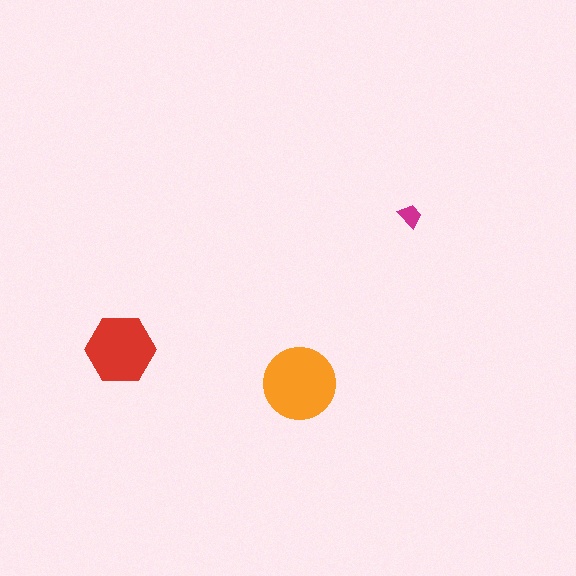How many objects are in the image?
There are 3 objects in the image.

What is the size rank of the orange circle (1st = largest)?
1st.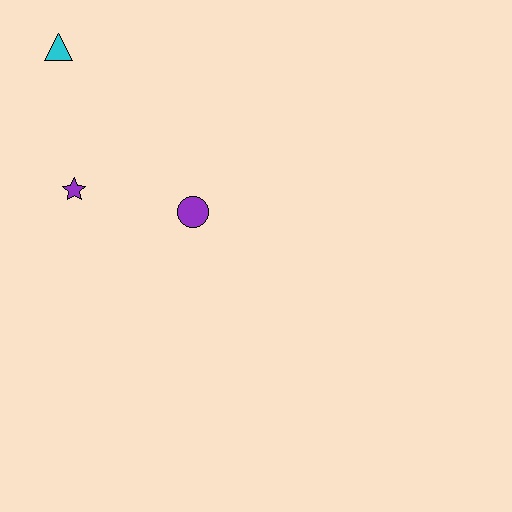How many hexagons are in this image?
There are no hexagons.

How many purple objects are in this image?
There are 2 purple objects.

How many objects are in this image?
There are 3 objects.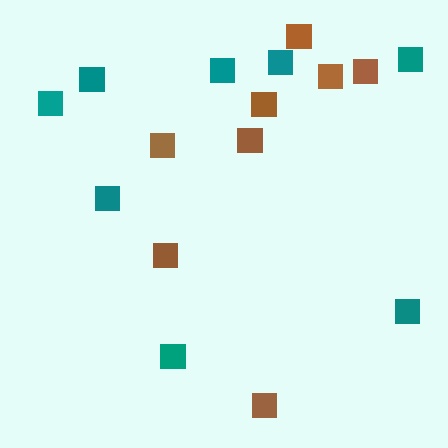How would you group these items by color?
There are 2 groups: one group of brown squares (8) and one group of teal squares (8).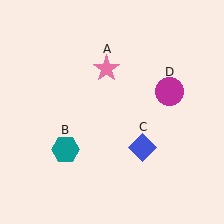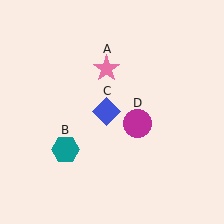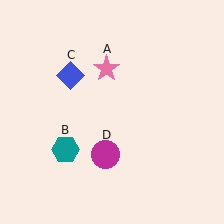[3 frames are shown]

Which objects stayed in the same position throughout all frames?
Pink star (object A) and teal hexagon (object B) remained stationary.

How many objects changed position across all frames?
2 objects changed position: blue diamond (object C), magenta circle (object D).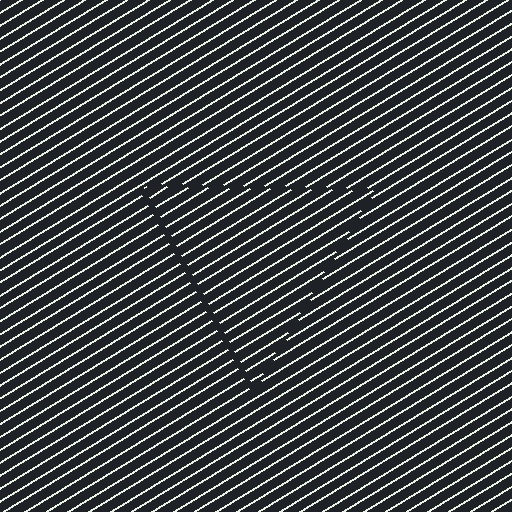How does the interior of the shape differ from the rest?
The interior of the shape contains the same grating, shifted by half a period — the contour is defined by the phase discontinuity where line-ends from the inner and outer gratings abut.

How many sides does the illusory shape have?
3 sides — the line-ends trace a triangle.